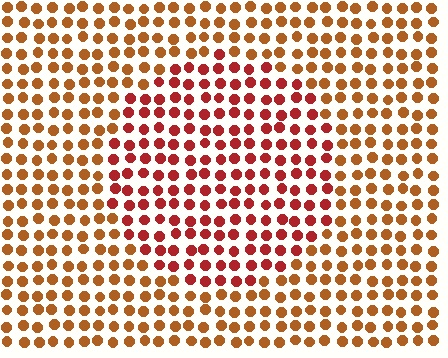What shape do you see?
I see a circle.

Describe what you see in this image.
The image is filled with small brown elements in a uniform arrangement. A circle-shaped region is visible where the elements are tinted to a slightly different hue, forming a subtle color boundary.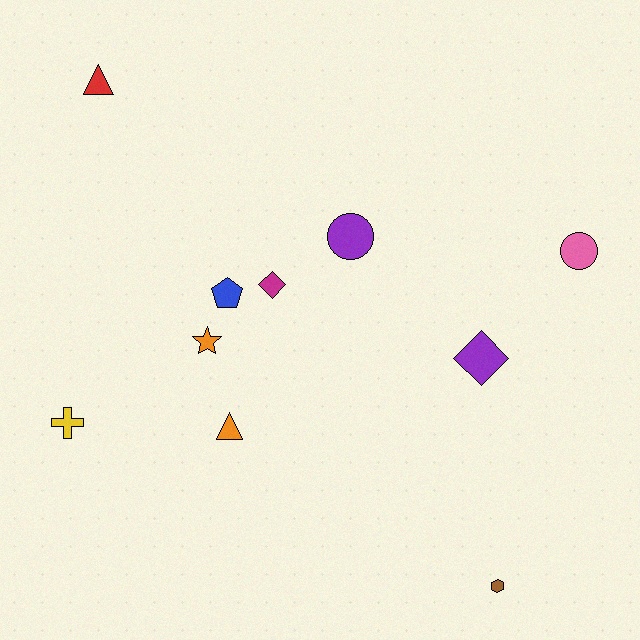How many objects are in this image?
There are 10 objects.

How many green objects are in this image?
There are no green objects.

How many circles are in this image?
There are 2 circles.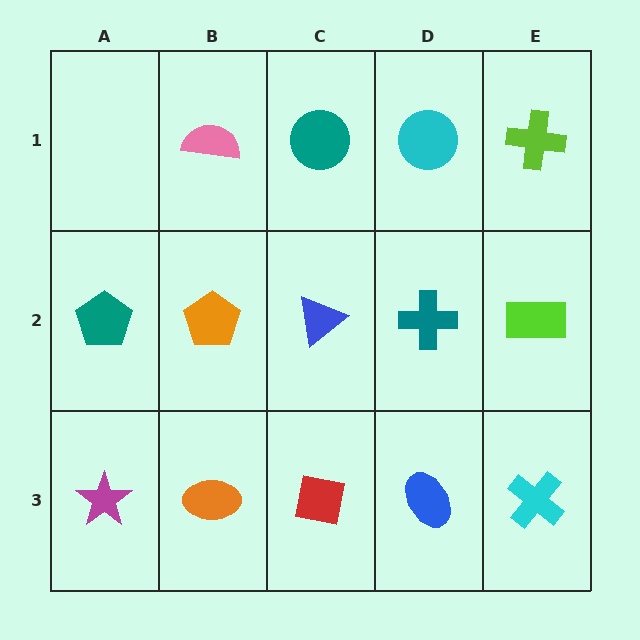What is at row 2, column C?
A blue triangle.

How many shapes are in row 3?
5 shapes.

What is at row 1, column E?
A lime cross.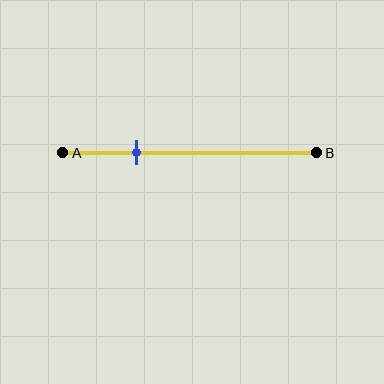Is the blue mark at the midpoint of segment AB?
No, the mark is at about 30% from A, not at the 50% midpoint.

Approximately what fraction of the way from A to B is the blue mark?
The blue mark is approximately 30% of the way from A to B.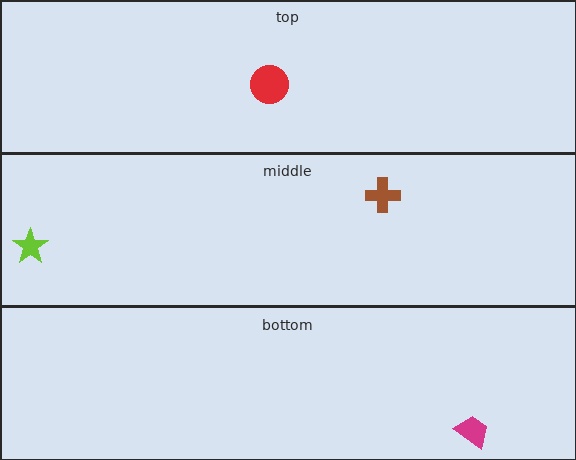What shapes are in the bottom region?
The magenta trapezoid.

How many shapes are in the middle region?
2.